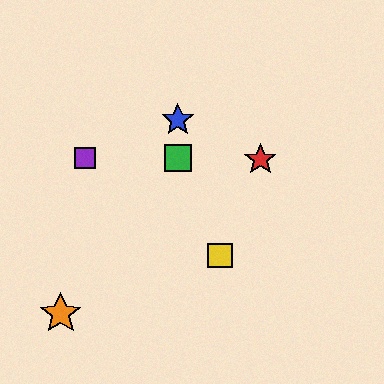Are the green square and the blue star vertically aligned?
Yes, both are at x≈178.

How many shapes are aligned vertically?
2 shapes (the blue star, the green square) are aligned vertically.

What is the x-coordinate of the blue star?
The blue star is at x≈178.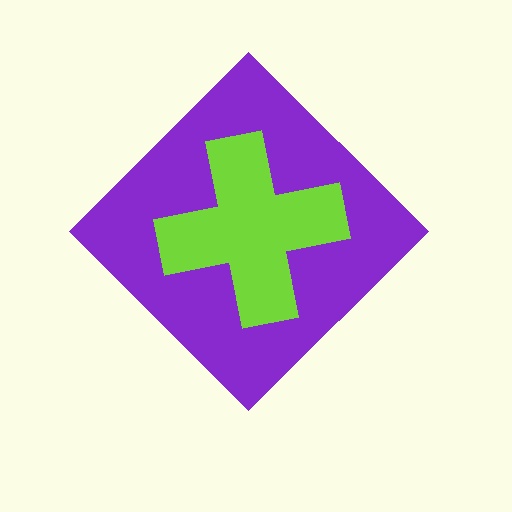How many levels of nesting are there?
2.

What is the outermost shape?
The purple diamond.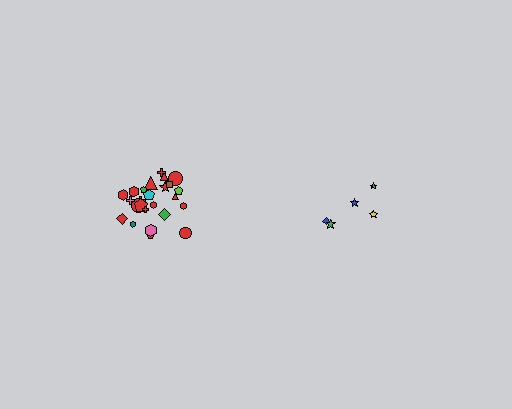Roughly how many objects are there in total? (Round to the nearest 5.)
Roughly 30 objects in total.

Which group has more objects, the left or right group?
The left group.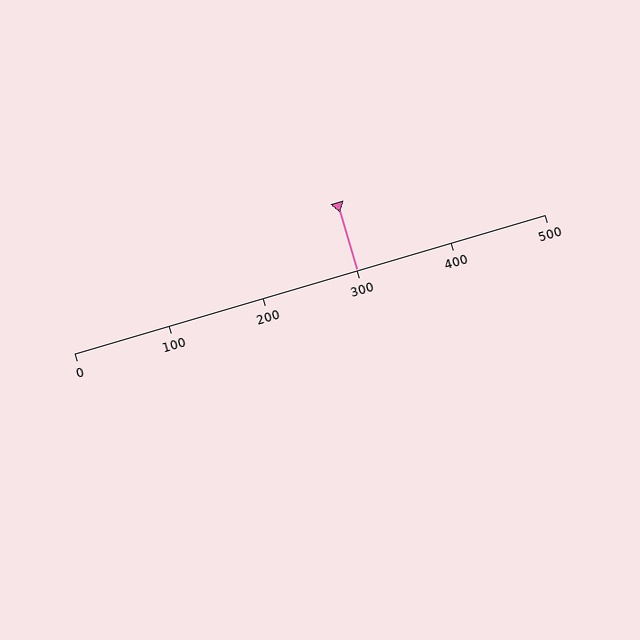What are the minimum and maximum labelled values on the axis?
The axis runs from 0 to 500.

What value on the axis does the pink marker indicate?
The marker indicates approximately 300.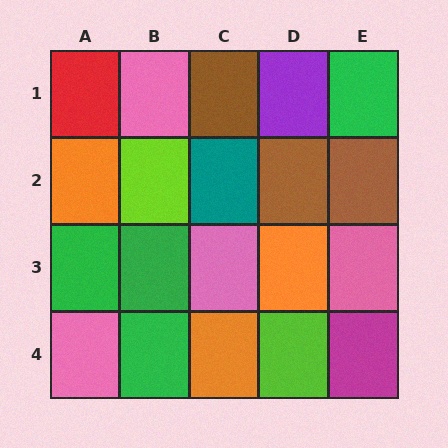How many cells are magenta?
1 cell is magenta.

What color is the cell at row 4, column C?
Orange.